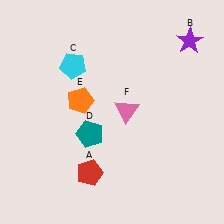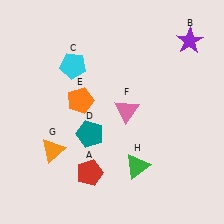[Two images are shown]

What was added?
An orange triangle (G), a green triangle (H) were added in Image 2.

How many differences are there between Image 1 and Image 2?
There are 2 differences between the two images.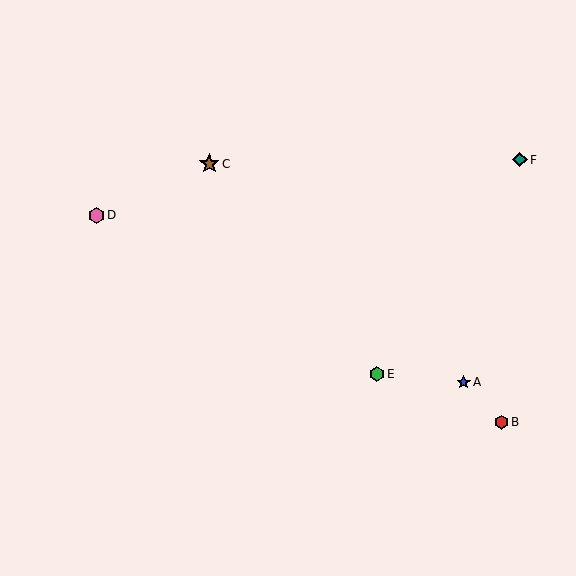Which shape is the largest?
The brown star (labeled C) is the largest.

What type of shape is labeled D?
Shape D is a pink hexagon.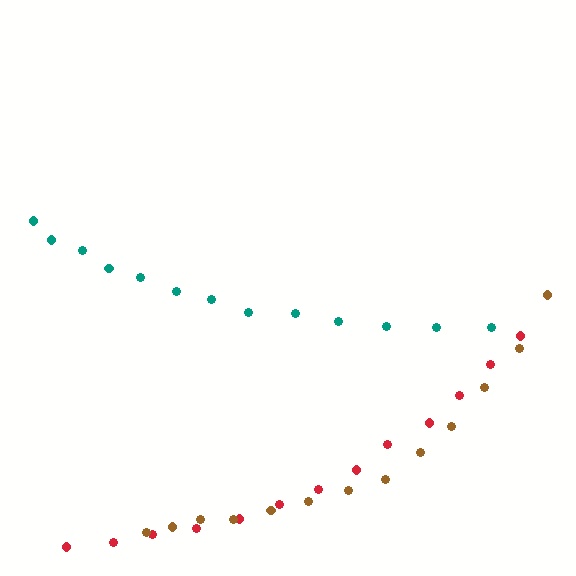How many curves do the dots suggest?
There are 3 distinct paths.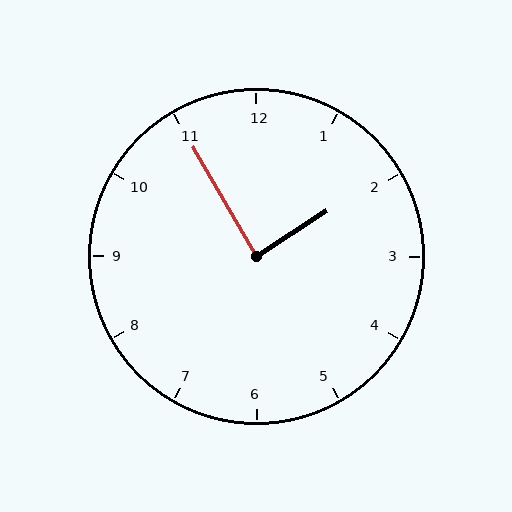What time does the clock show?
1:55.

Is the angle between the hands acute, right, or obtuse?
It is right.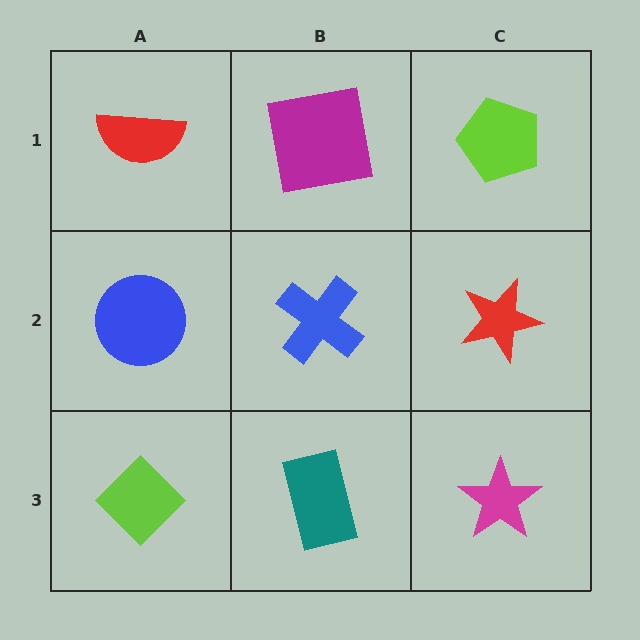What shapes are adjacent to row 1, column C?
A red star (row 2, column C), a magenta square (row 1, column B).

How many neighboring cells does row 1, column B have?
3.